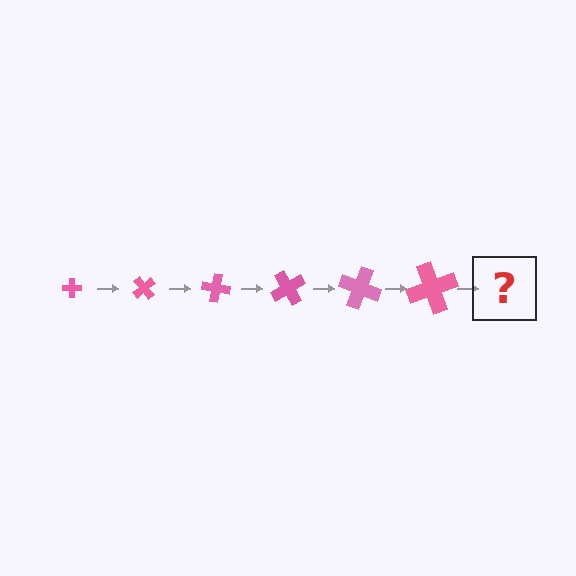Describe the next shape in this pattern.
It should be a cross, larger than the previous one and rotated 300 degrees from the start.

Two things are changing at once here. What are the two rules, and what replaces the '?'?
The two rules are that the cross grows larger each step and it rotates 50 degrees each step. The '?' should be a cross, larger than the previous one and rotated 300 degrees from the start.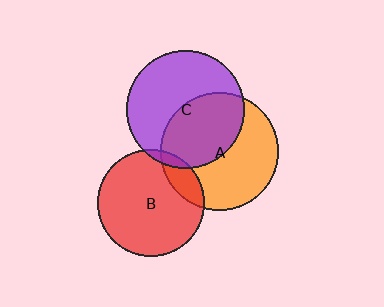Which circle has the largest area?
Circle C (purple).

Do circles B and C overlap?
Yes.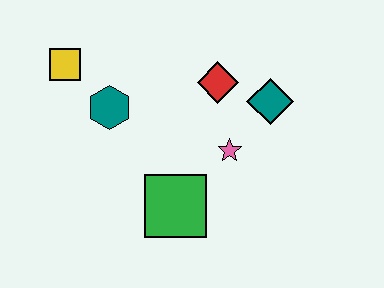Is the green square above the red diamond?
No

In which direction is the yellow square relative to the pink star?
The yellow square is to the left of the pink star.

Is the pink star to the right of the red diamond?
Yes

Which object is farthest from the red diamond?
The yellow square is farthest from the red diamond.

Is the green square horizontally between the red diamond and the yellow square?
Yes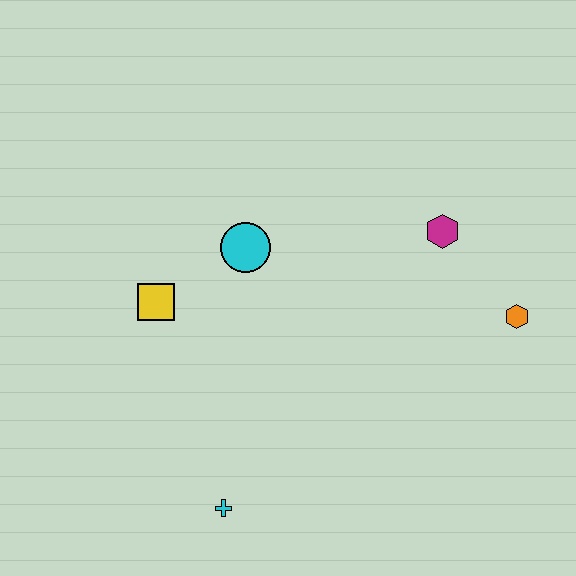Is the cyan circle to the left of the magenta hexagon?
Yes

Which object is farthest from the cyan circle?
The orange hexagon is farthest from the cyan circle.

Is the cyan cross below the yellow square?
Yes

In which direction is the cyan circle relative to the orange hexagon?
The cyan circle is to the left of the orange hexagon.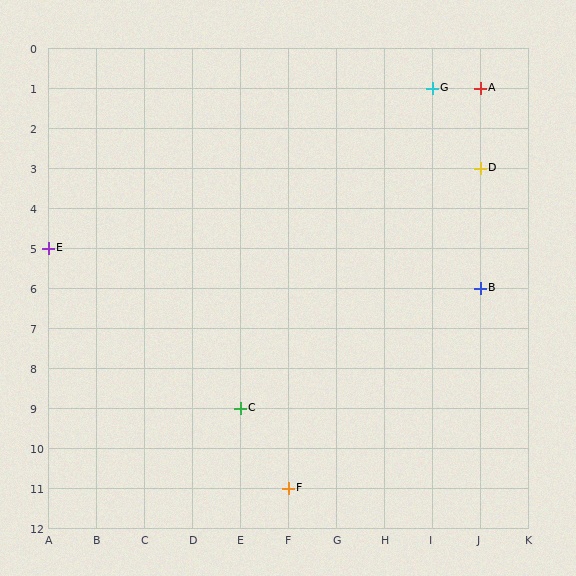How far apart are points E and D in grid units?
Points E and D are 9 columns and 2 rows apart (about 9.2 grid units diagonally).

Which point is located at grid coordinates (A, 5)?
Point E is at (A, 5).